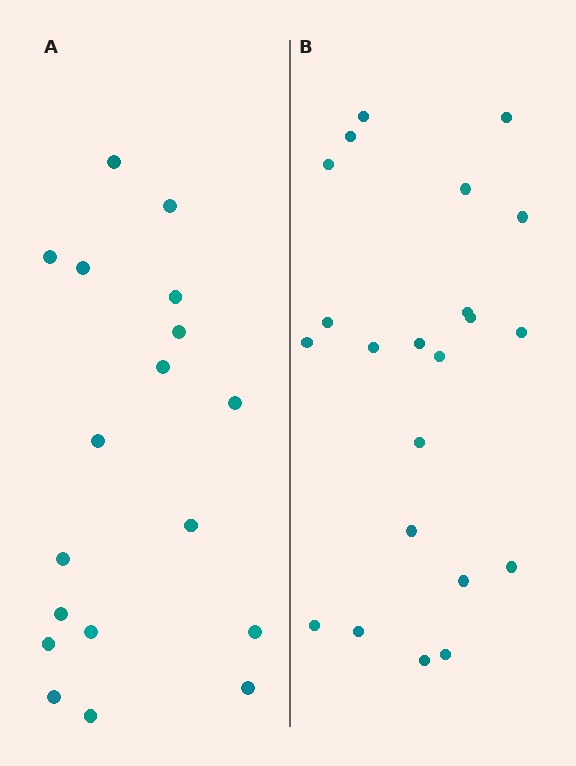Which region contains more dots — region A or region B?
Region B (the right region) has more dots.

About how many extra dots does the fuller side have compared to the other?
Region B has about 4 more dots than region A.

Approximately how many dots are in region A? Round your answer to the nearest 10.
About 20 dots. (The exact count is 18, which rounds to 20.)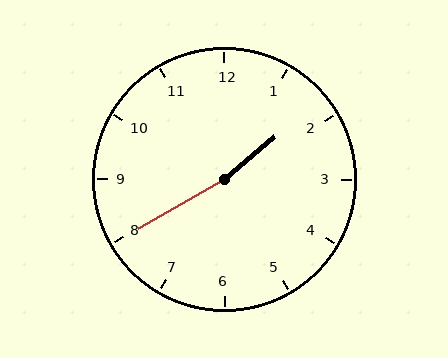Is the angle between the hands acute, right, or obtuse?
It is obtuse.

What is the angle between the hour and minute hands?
Approximately 170 degrees.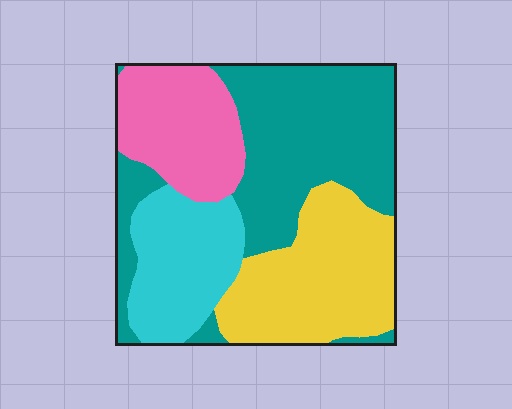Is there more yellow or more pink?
Yellow.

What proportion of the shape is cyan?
Cyan takes up less than a quarter of the shape.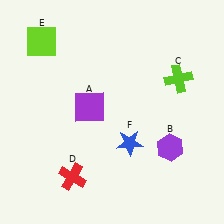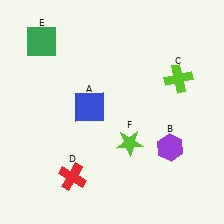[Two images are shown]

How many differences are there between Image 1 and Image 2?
There are 3 differences between the two images.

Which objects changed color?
A changed from purple to blue. E changed from lime to green. F changed from blue to lime.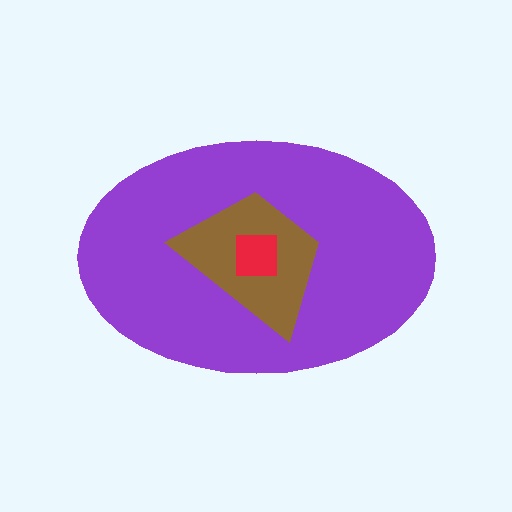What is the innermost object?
The red square.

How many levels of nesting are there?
3.